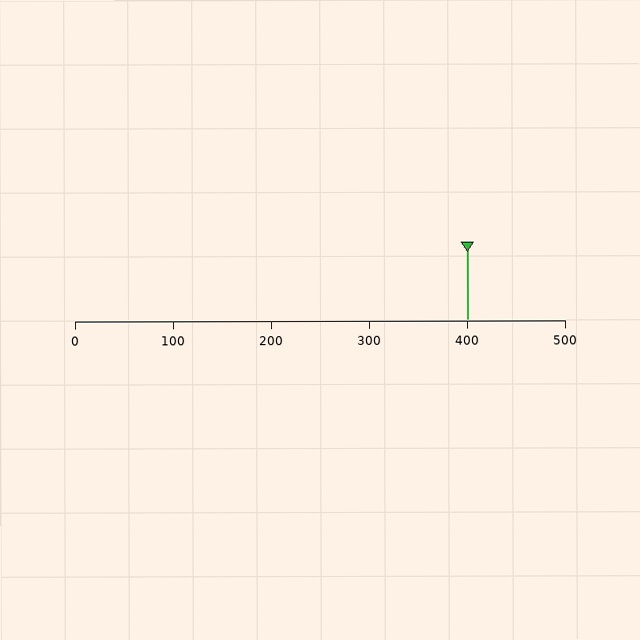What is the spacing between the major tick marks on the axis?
The major ticks are spaced 100 apart.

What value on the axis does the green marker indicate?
The marker indicates approximately 400.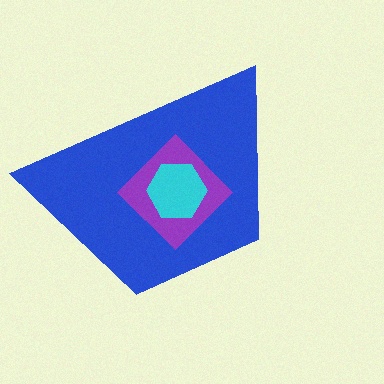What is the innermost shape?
The cyan hexagon.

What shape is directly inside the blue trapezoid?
The purple diamond.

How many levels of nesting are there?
3.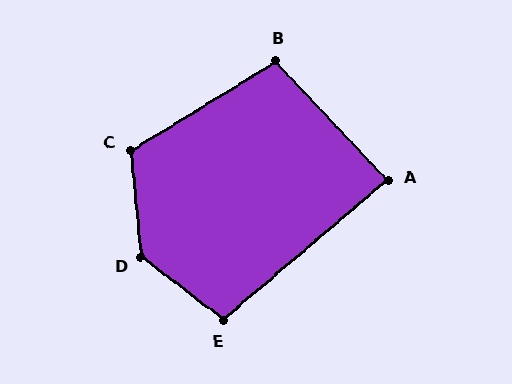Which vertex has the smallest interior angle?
A, at approximately 87 degrees.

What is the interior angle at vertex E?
Approximately 102 degrees (obtuse).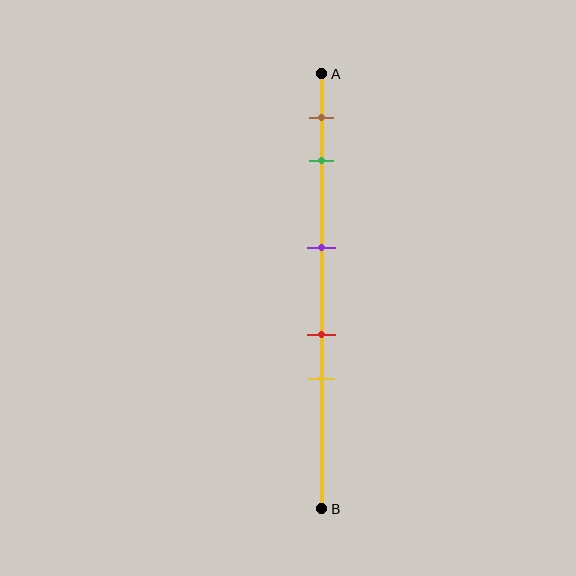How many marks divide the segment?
There are 5 marks dividing the segment.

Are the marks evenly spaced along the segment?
No, the marks are not evenly spaced.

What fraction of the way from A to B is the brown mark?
The brown mark is approximately 10% (0.1) of the way from A to B.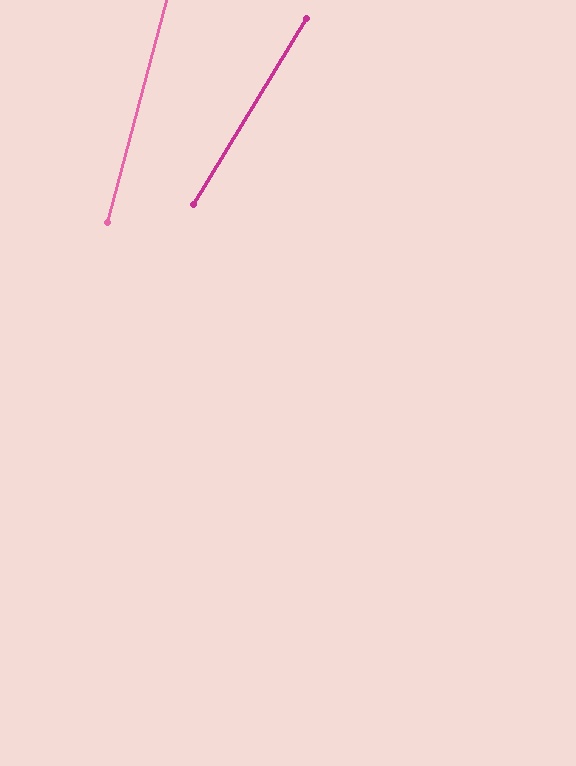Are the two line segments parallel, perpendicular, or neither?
Neither parallel nor perpendicular — they differ by about 17°.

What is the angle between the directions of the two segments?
Approximately 17 degrees.